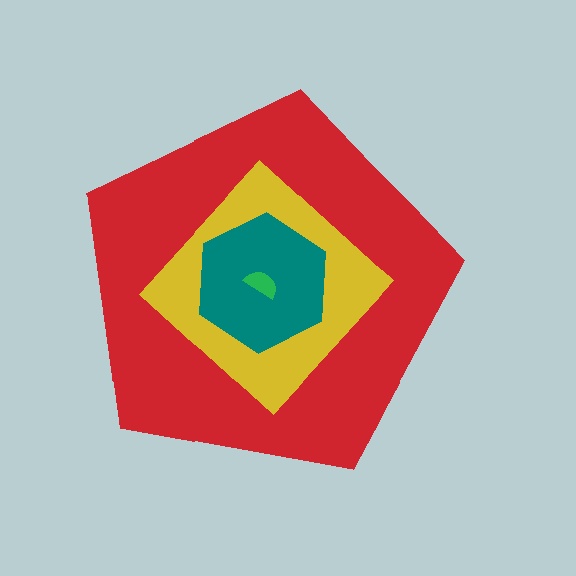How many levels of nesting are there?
4.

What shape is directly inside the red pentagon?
The yellow diamond.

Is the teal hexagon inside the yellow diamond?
Yes.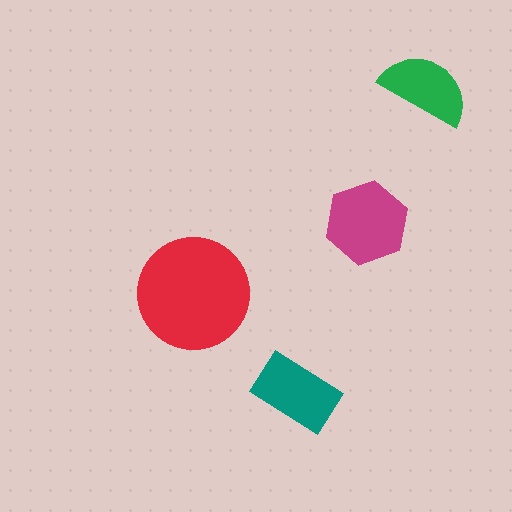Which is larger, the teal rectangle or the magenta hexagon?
The magenta hexagon.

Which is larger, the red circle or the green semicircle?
The red circle.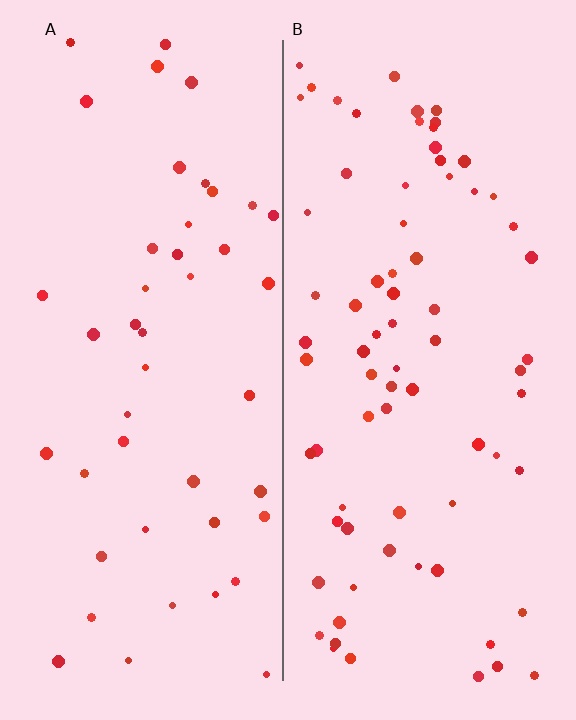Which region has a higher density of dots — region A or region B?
B (the right).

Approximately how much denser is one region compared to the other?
Approximately 1.7× — region B over region A.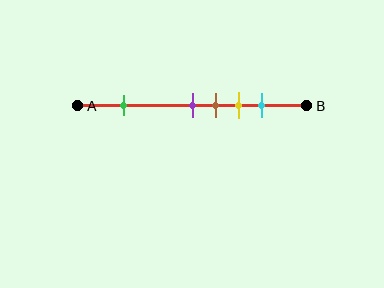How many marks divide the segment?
There are 5 marks dividing the segment.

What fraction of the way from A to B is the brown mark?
The brown mark is approximately 60% (0.6) of the way from A to B.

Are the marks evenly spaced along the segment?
No, the marks are not evenly spaced.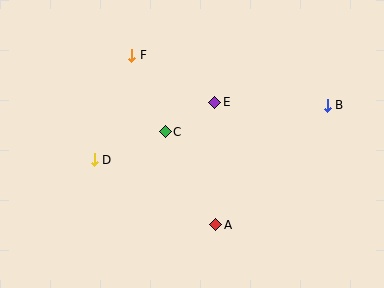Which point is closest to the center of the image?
Point C at (165, 132) is closest to the center.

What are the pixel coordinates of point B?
Point B is at (327, 105).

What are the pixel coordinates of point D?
Point D is at (94, 160).